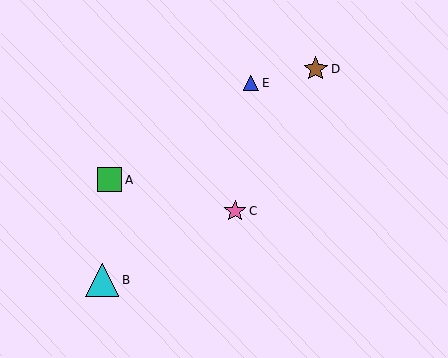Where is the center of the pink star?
The center of the pink star is at (235, 211).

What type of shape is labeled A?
Shape A is a green square.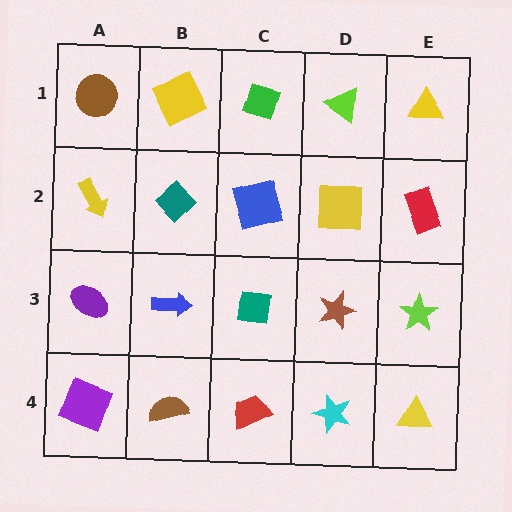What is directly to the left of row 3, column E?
A brown star.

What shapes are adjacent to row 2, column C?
A green diamond (row 1, column C), a teal square (row 3, column C), a teal diamond (row 2, column B), a yellow square (row 2, column D).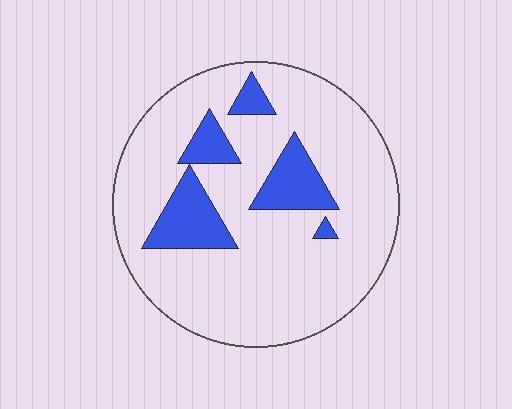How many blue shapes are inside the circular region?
5.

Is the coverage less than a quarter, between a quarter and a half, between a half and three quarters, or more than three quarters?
Less than a quarter.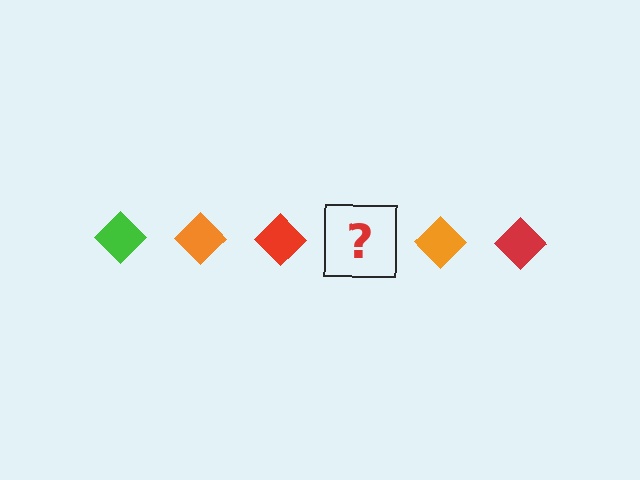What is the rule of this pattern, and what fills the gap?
The rule is that the pattern cycles through green, orange, red diamonds. The gap should be filled with a green diamond.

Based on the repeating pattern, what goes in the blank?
The blank should be a green diamond.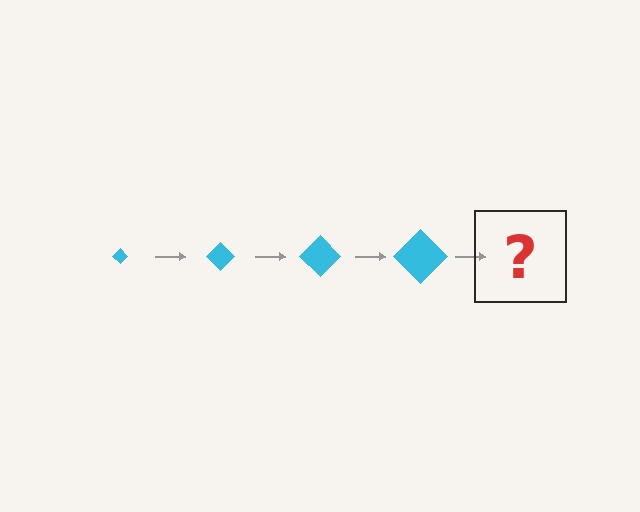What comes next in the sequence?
The next element should be a cyan diamond, larger than the previous one.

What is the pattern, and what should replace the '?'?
The pattern is that the diamond gets progressively larger each step. The '?' should be a cyan diamond, larger than the previous one.